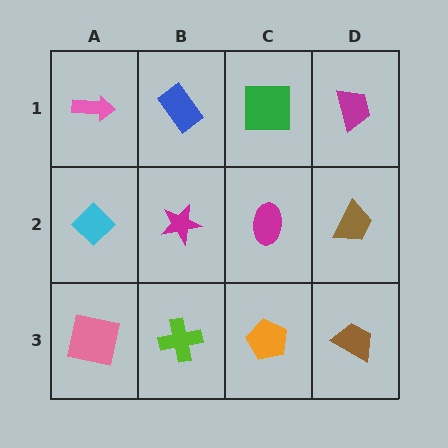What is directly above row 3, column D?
A brown trapezoid.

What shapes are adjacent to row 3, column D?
A brown trapezoid (row 2, column D), an orange pentagon (row 3, column C).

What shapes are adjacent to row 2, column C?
A green square (row 1, column C), an orange pentagon (row 3, column C), a magenta star (row 2, column B), a brown trapezoid (row 2, column D).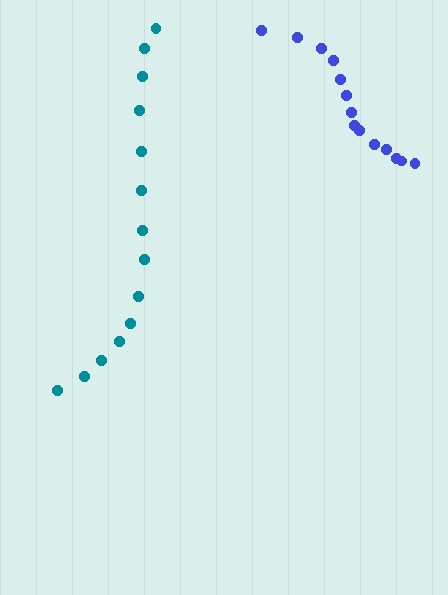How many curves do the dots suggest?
There are 2 distinct paths.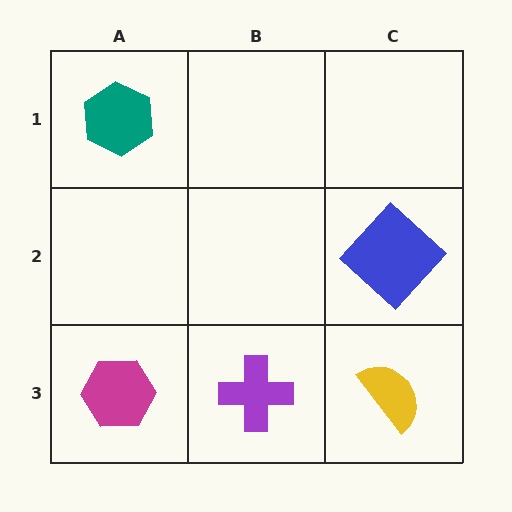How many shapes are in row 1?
1 shape.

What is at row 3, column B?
A purple cross.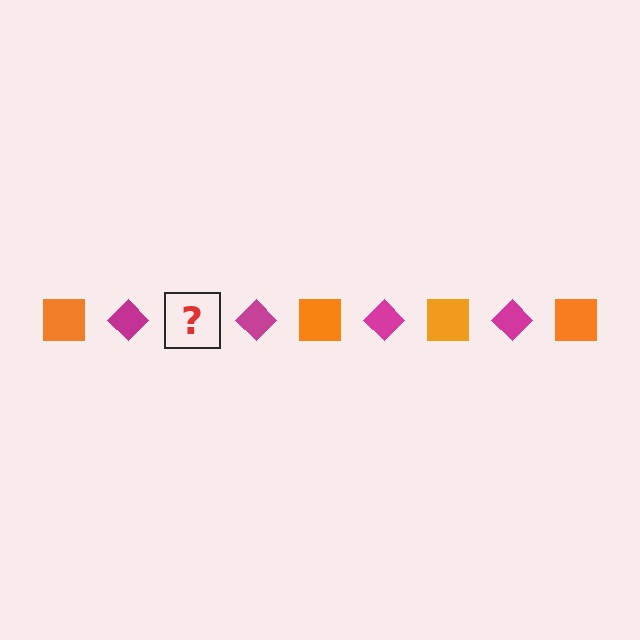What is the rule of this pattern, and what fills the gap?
The rule is that the pattern alternates between orange square and magenta diamond. The gap should be filled with an orange square.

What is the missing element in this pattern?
The missing element is an orange square.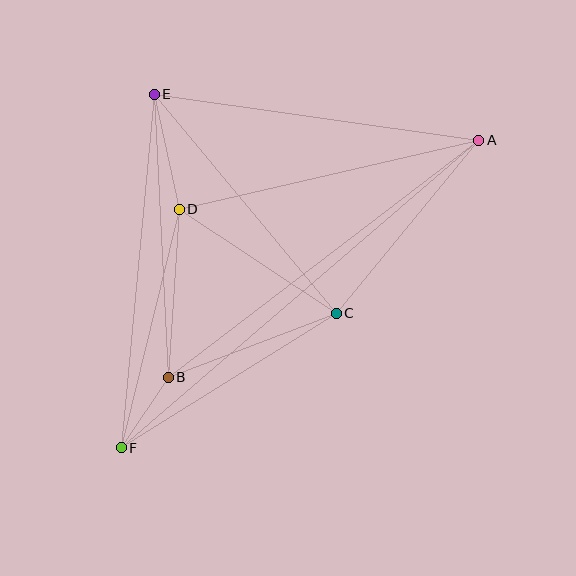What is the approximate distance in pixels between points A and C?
The distance between A and C is approximately 224 pixels.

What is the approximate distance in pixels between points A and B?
The distance between A and B is approximately 390 pixels.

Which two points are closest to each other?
Points B and F are closest to each other.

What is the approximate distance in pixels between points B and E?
The distance between B and E is approximately 283 pixels.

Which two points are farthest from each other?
Points A and F are farthest from each other.